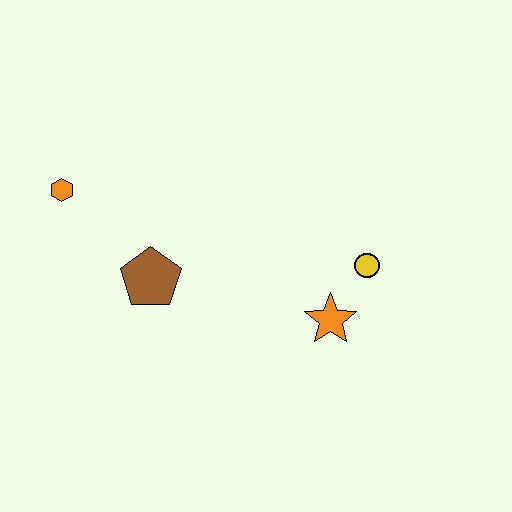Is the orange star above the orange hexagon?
No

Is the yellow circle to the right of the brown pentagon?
Yes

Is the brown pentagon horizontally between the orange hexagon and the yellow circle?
Yes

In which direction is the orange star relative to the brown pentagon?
The orange star is to the right of the brown pentagon.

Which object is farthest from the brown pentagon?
The yellow circle is farthest from the brown pentagon.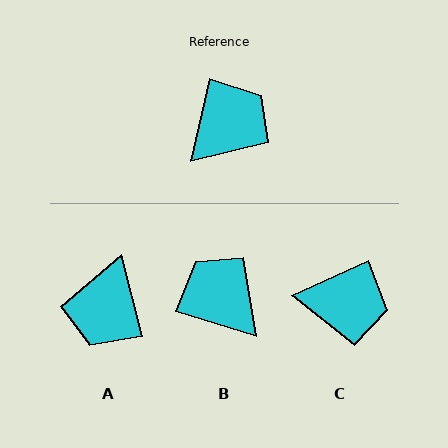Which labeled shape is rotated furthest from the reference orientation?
A, about 153 degrees away.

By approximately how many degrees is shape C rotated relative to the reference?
Approximately 52 degrees clockwise.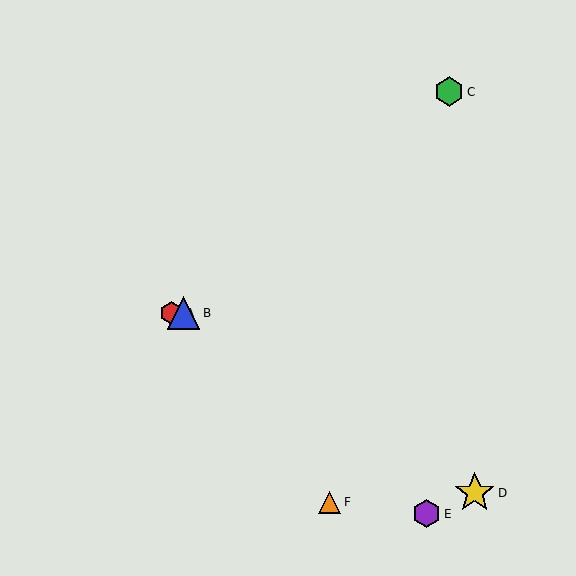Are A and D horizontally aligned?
No, A is at y≈313 and D is at y≈493.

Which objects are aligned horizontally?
Objects A, B are aligned horizontally.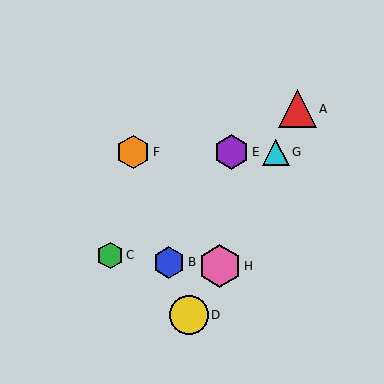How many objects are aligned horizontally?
3 objects (E, F, G) are aligned horizontally.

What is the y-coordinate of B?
Object B is at y≈262.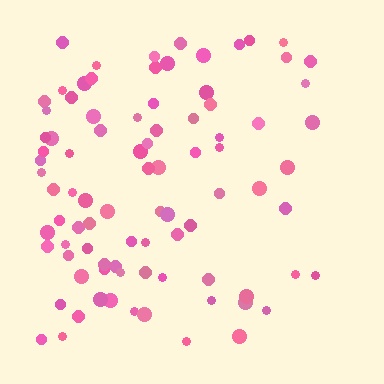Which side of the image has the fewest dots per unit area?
The right.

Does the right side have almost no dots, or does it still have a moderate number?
Still a moderate number, just noticeably fewer than the left.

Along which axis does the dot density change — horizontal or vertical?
Horizontal.